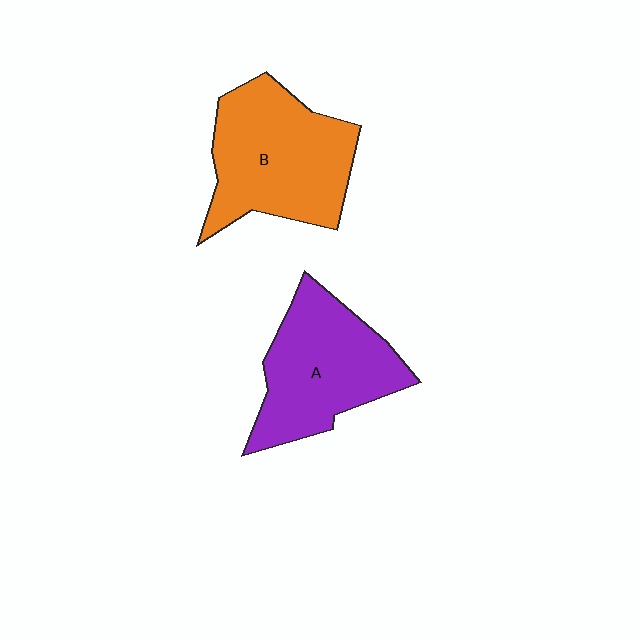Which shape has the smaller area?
Shape A (purple).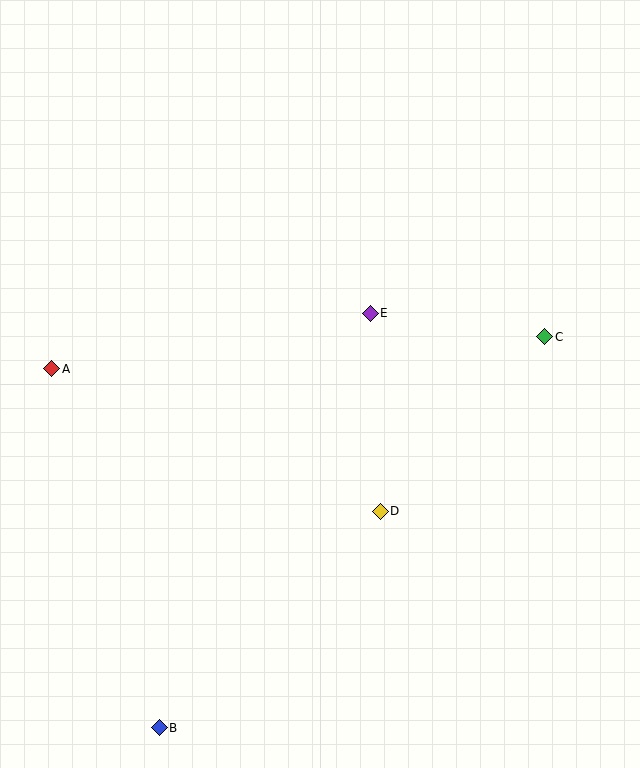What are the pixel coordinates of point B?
Point B is at (159, 728).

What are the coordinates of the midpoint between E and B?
The midpoint between E and B is at (265, 520).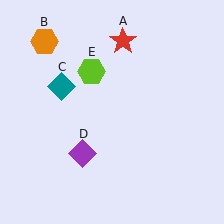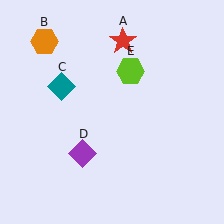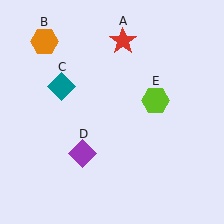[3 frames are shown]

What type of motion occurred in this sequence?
The lime hexagon (object E) rotated clockwise around the center of the scene.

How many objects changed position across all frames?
1 object changed position: lime hexagon (object E).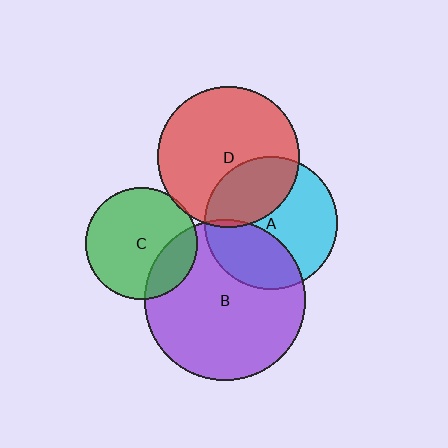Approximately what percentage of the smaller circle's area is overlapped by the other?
Approximately 5%.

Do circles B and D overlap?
Yes.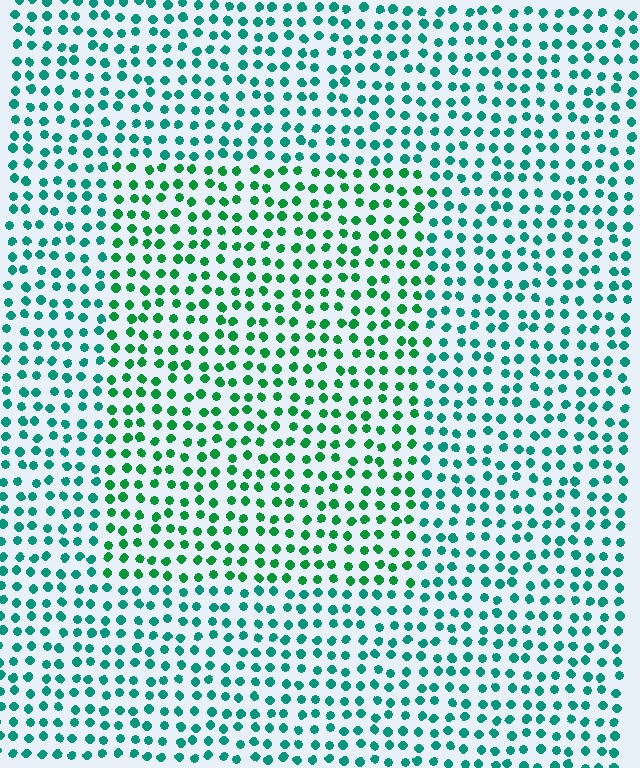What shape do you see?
I see a rectangle.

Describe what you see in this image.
The image is filled with small teal elements in a uniform arrangement. A rectangle-shaped region is visible where the elements are tinted to a slightly different hue, forming a subtle color boundary.